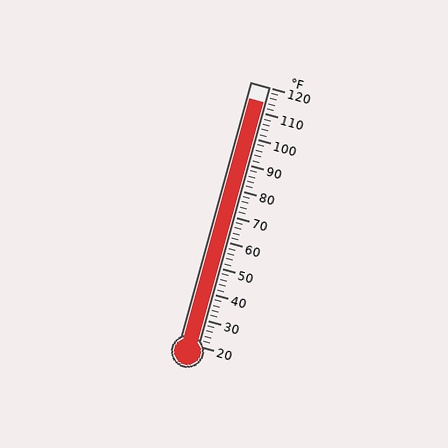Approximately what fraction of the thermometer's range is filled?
The thermometer is filled to approximately 95% of its range.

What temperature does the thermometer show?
The thermometer shows approximately 114°F.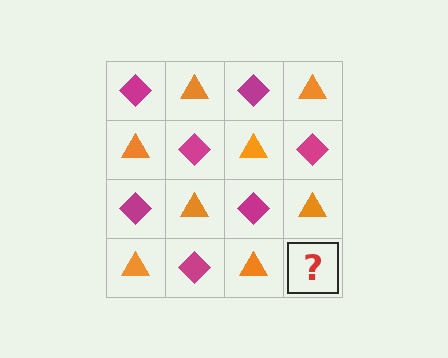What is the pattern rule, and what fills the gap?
The rule is that it alternates magenta diamond and orange triangle in a checkerboard pattern. The gap should be filled with a magenta diamond.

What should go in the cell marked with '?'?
The missing cell should contain a magenta diamond.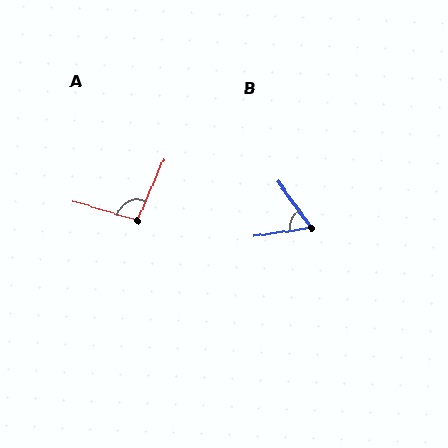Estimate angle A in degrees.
Approximately 97 degrees.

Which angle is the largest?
A, at approximately 97 degrees.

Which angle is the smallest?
B, at approximately 62 degrees.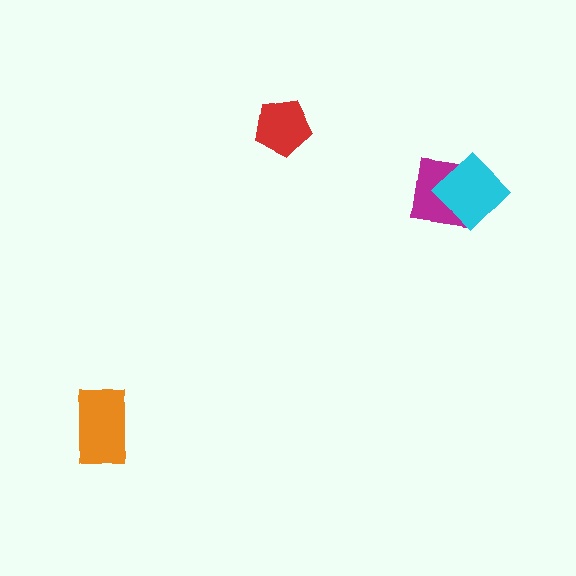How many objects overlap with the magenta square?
1 object overlaps with the magenta square.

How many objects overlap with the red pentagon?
0 objects overlap with the red pentagon.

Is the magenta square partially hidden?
Yes, it is partially covered by another shape.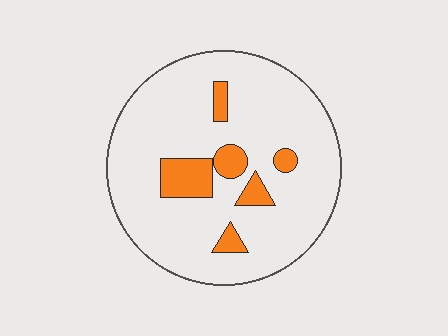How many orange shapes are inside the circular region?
6.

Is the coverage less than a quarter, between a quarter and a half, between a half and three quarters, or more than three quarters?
Less than a quarter.